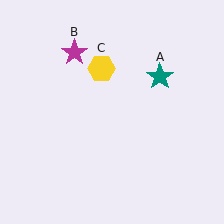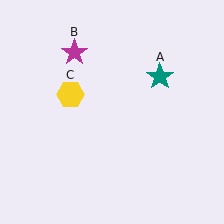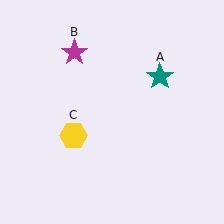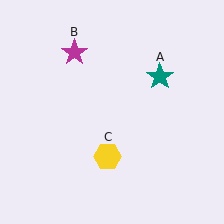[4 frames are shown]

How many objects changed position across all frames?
1 object changed position: yellow hexagon (object C).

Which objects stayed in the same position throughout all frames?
Teal star (object A) and magenta star (object B) remained stationary.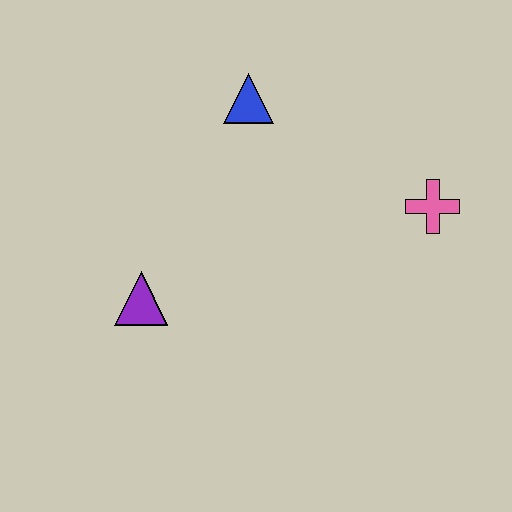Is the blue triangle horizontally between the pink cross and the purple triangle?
Yes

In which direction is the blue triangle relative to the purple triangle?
The blue triangle is above the purple triangle.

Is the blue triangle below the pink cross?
No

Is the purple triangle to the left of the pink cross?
Yes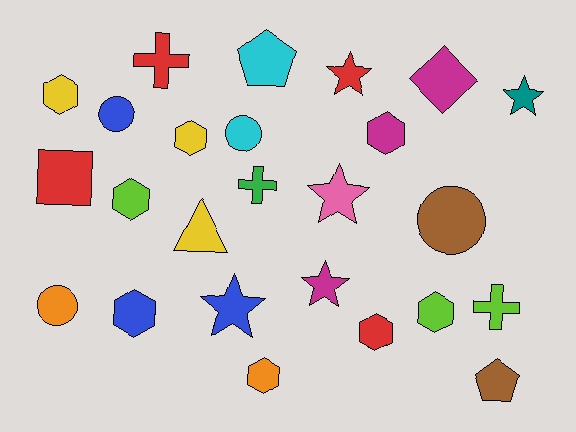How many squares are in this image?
There is 1 square.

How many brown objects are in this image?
There are 2 brown objects.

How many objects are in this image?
There are 25 objects.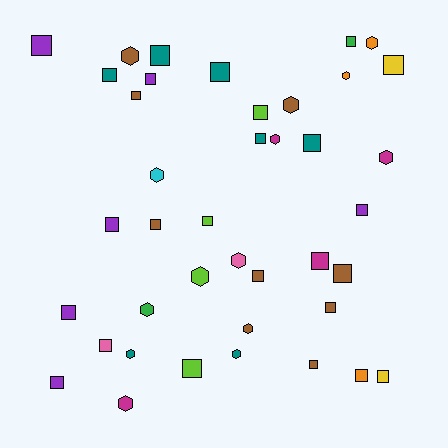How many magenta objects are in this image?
There are 4 magenta objects.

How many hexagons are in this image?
There are 14 hexagons.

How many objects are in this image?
There are 40 objects.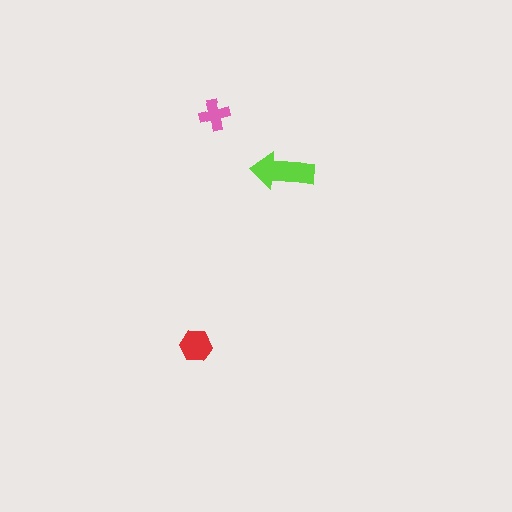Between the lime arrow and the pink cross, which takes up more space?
The lime arrow.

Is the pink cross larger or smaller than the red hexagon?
Smaller.